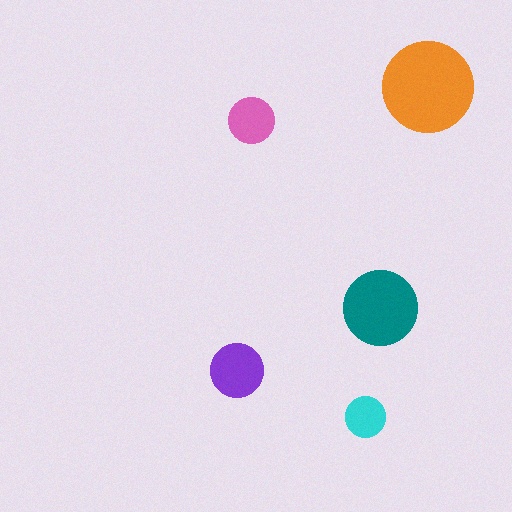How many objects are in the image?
There are 5 objects in the image.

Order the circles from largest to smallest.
the orange one, the teal one, the purple one, the pink one, the cyan one.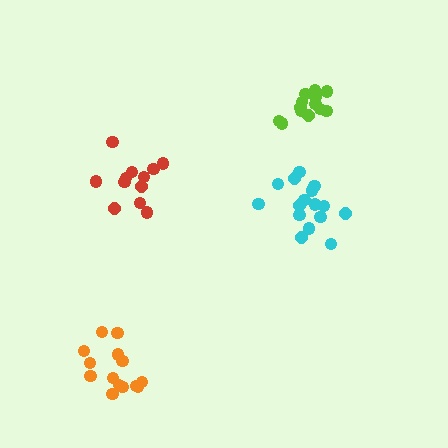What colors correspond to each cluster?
The clusters are colored: lime, red, orange, cyan.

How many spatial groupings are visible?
There are 4 spatial groupings.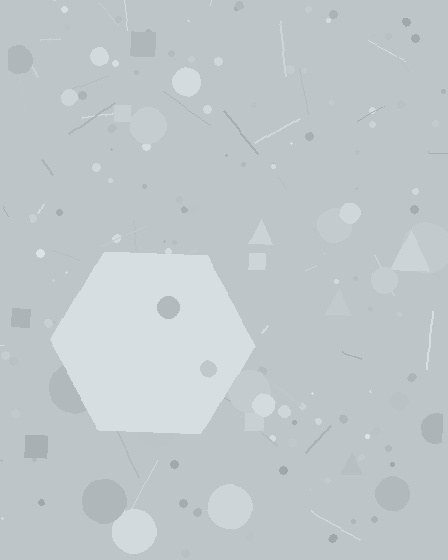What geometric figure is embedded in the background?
A hexagon is embedded in the background.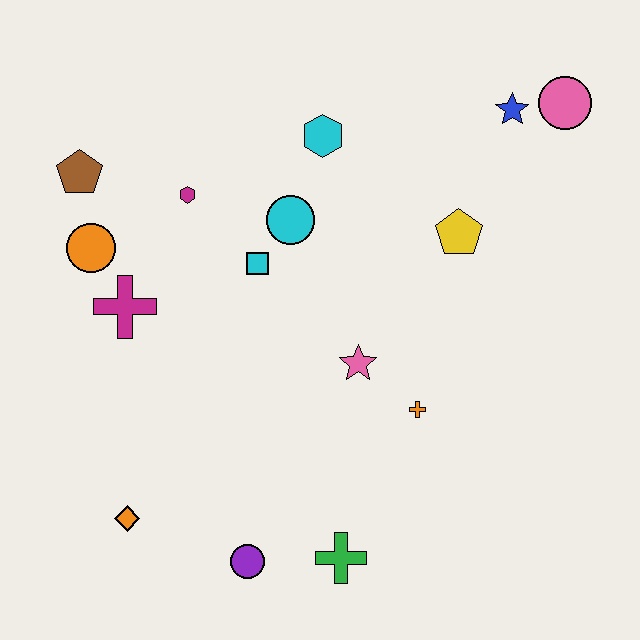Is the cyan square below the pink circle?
Yes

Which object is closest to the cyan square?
The cyan circle is closest to the cyan square.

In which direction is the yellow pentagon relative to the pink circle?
The yellow pentagon is below the pink circle.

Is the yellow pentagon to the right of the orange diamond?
Yes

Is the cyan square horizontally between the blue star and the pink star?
No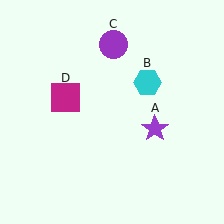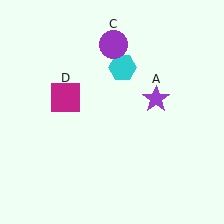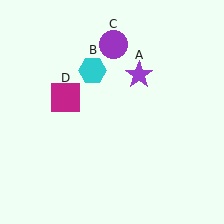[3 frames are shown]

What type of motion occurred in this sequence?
The purple star (object A), cyan hexagon (object B) rotated counterclockwise around the center of the scene.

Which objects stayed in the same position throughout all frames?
Purple circle (object C) and magenta square (object D) remained stationary.